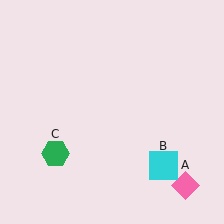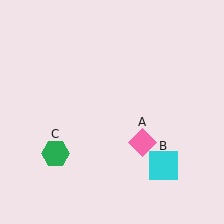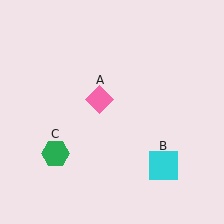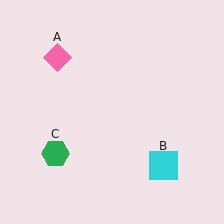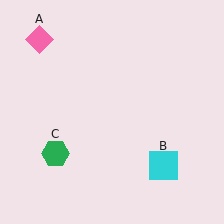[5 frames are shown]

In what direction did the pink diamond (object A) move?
The pink diamond (object A) moved up and to the left.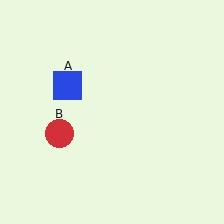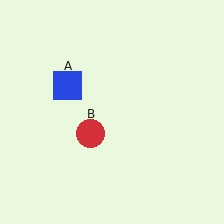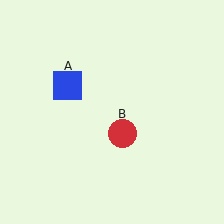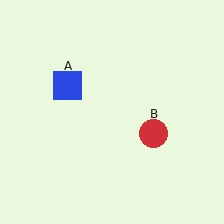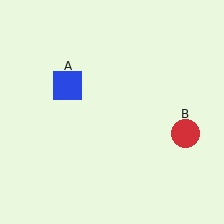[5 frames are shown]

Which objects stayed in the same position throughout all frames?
Blue square (object A) remained stationary.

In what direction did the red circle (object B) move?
The red circle (object B) moved right.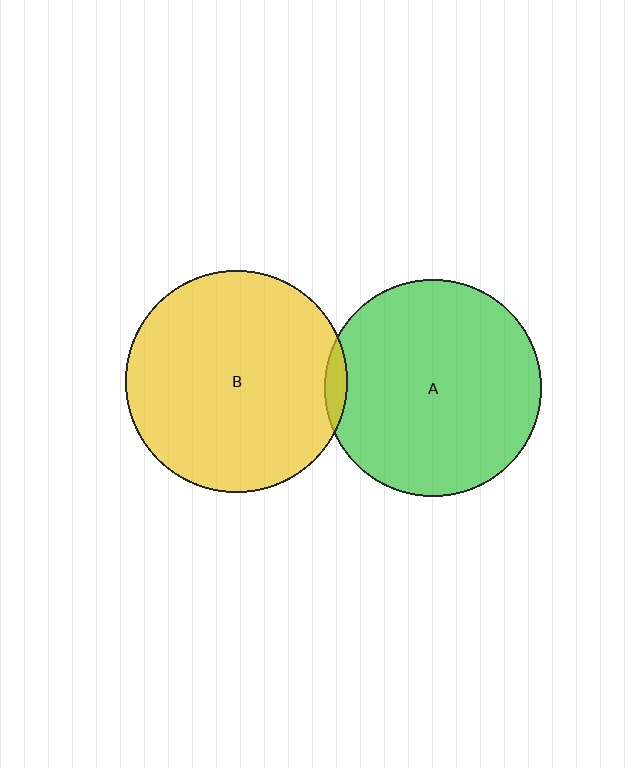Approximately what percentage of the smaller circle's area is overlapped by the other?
Approximately 5%.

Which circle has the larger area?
Circle B (yellow).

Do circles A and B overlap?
Yes.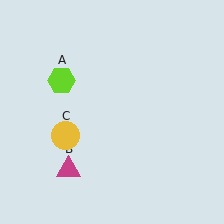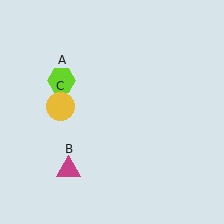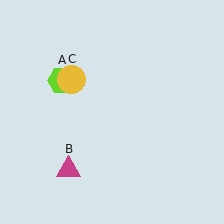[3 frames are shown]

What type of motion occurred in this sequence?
The yellow circle (object C) rotated clockwise around the center of the scene.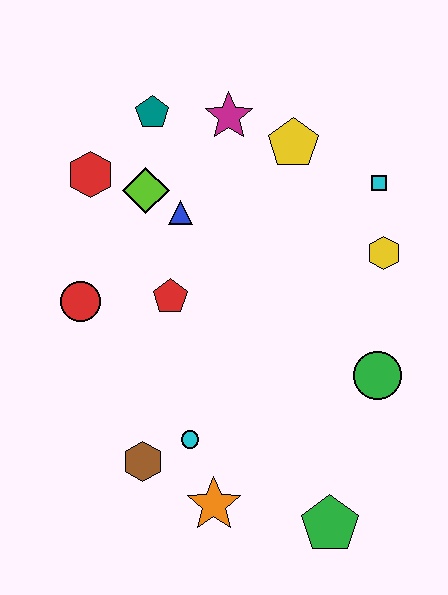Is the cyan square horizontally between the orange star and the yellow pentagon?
No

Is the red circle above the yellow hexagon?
No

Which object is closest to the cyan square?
The yellow hexagon is closest to the cyan square.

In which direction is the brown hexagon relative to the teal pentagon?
The brown hexagon is below the teal pentagon.